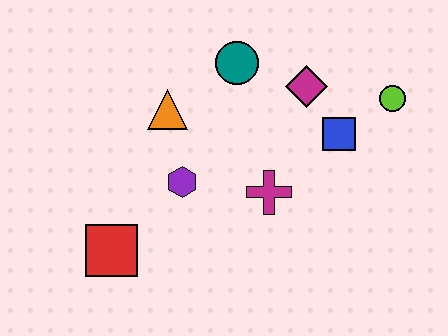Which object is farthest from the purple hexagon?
The lime circle is farthest from the purple hexagon.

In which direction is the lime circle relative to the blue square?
The lime circle is to the right of the blue square.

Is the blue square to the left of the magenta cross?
No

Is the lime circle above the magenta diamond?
No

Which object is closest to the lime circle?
The blue square is closest to the lime circle.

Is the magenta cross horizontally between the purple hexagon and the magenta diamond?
Yes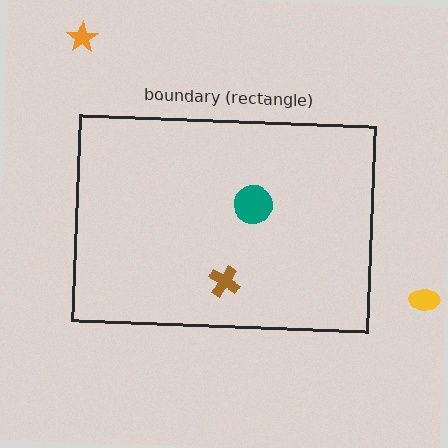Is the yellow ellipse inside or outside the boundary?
Outside.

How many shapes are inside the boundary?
2 inside, 2 outside.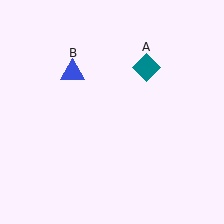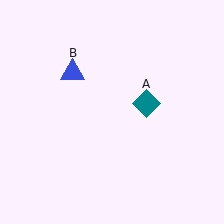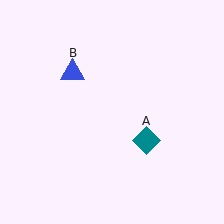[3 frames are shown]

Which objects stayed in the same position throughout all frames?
Blue triangle (object B) remained stationary.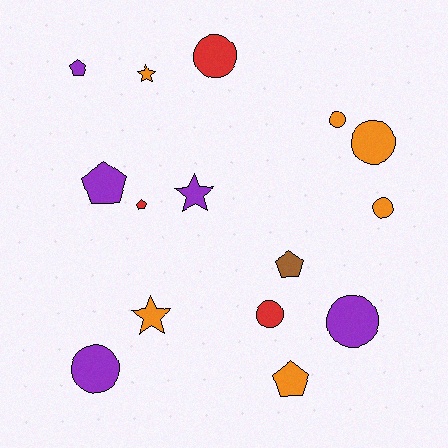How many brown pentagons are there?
There is 1 brown pentagon.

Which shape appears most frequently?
Circle, with 7 objects.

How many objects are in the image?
There are 15 objects.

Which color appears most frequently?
Orange, with 6 objects.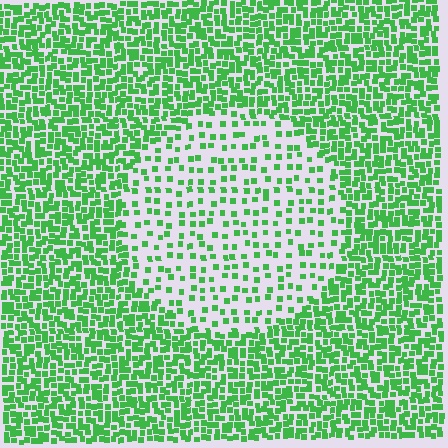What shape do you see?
I see a circle.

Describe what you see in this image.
The image contains small green elements arranged at two different densities. A circle-shaped region is visible where the elements are less densely packed than the surrounding area.